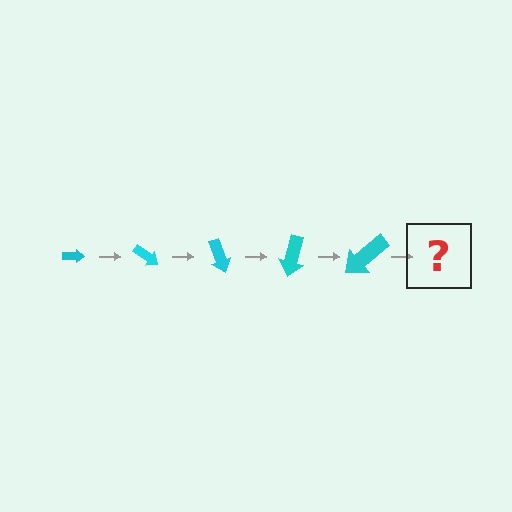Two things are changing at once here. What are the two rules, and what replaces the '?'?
The two rules are that the arrow grows larger each step and it rotates 35 degrees each step. The '?' should be an arrow, larger than the previous one and rotated 175 degrees from the start.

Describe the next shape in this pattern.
It should be an arrow, larger than the previous one and rotated 175 degrees from the start.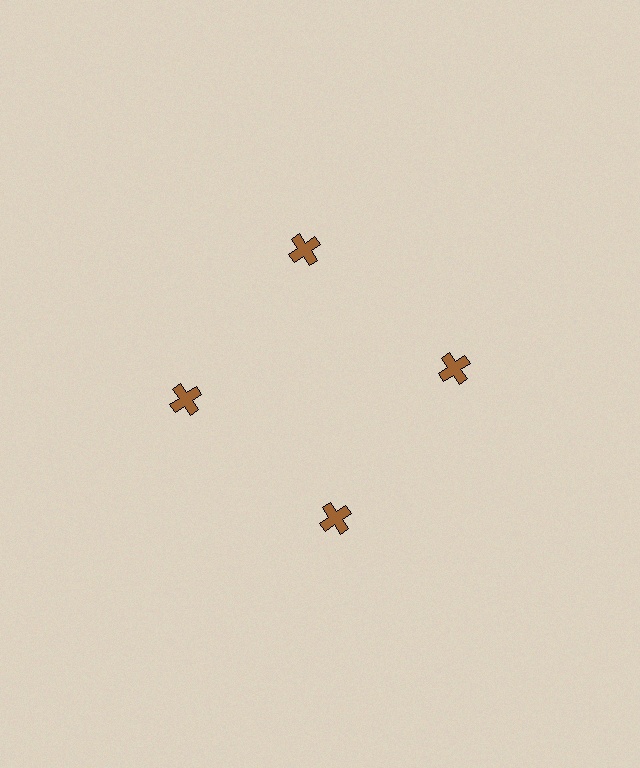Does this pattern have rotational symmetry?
Yes, this pattern has 4-fold rotational symmetry. It looks the same after rotating 90 degrees around the center.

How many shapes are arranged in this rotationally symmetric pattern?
There are 4 shapes, arranged in 4 groups of 1.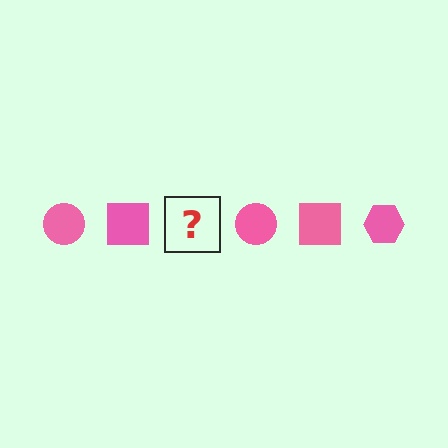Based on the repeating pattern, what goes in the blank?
The blank should be a pink hexagon.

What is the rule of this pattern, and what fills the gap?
The rule is that the pattern cycles through circle, square, hexagon shapes in pink. The gap should be filled with a pink hexagon.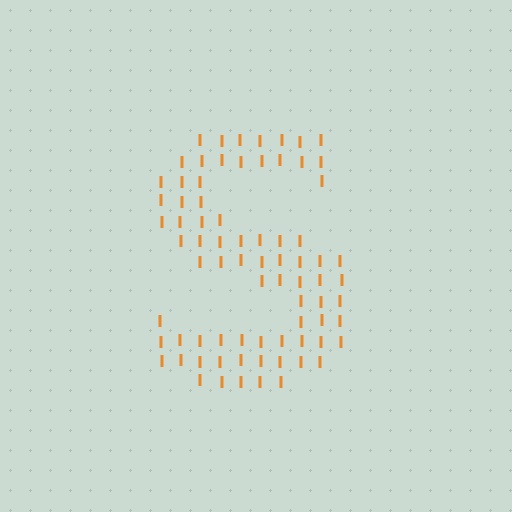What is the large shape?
The large shape is the letter S.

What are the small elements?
The small elements are letter I's.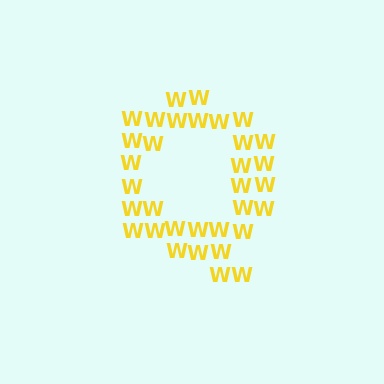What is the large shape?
The large shape is the letter Q.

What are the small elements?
The small elements are letter W's.